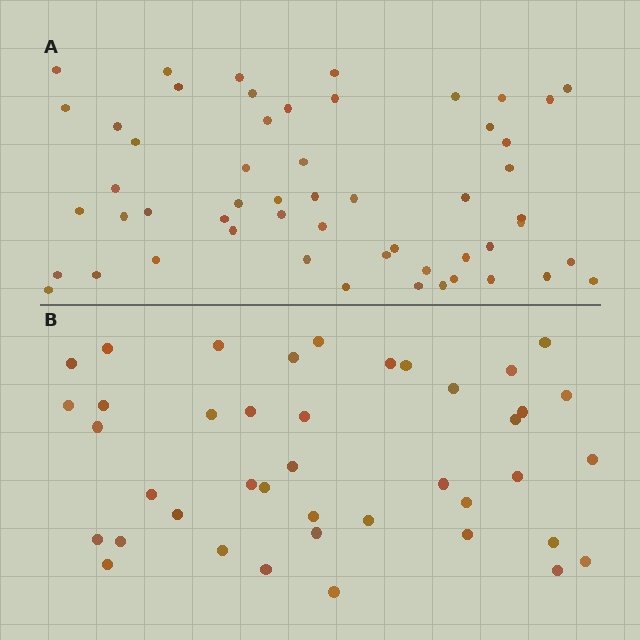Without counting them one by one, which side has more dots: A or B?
Region A (the top region) has more dots.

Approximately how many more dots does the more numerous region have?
Region A has approximately 15 more dots than region B.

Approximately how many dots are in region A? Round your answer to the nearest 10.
About 50 dots. (The exact count is 54, which rounds to 50.)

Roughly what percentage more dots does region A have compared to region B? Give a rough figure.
About 30% more.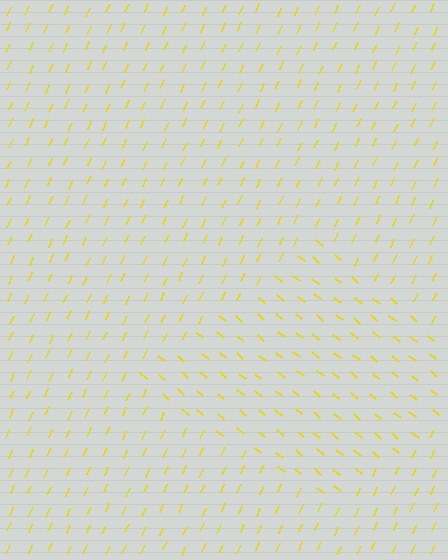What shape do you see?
I see a diamond.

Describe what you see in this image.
The image is filled with small yellow line segments. A diamond region in the image has lines oriented differently from the surrounding lines, creating a visible texture boundary.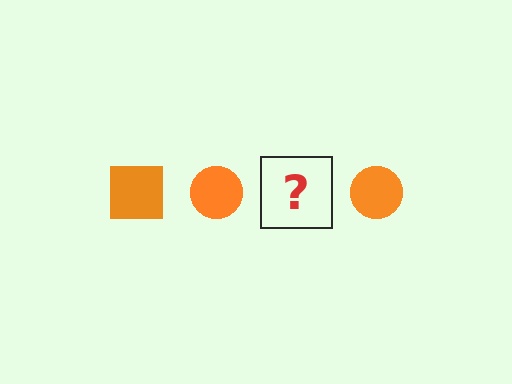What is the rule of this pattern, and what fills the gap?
The rule is that the pattern cycles through square, circle shapes in orange. The gap should be filled with an orange square.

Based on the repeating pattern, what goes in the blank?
The blank should be an orange square.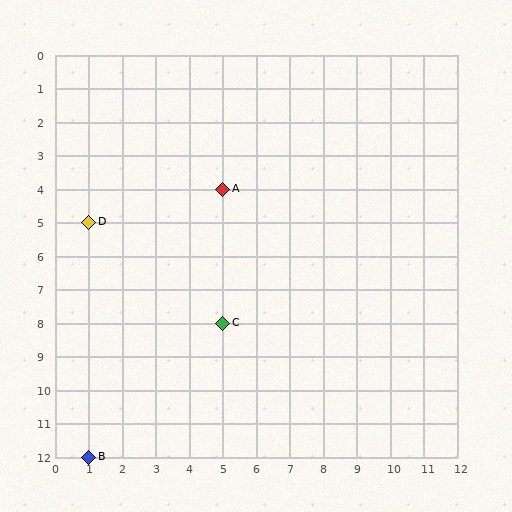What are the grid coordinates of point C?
Point C is at grid coordinates (5, 8).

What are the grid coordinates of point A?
Point A is at grid coordinates (5, 4).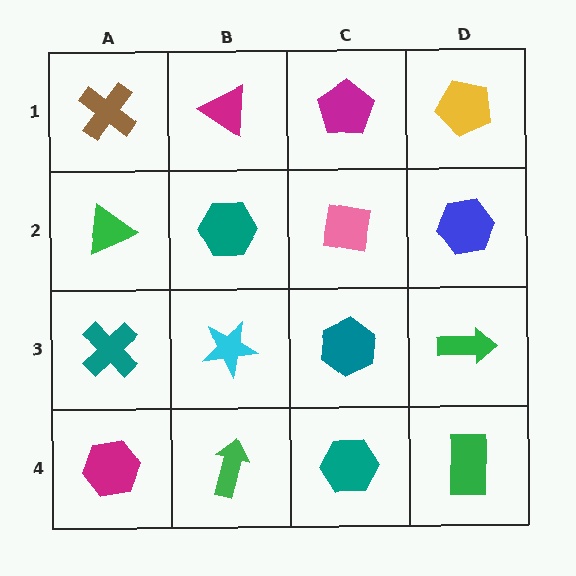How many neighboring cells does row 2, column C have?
4.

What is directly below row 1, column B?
A teal hexagon.